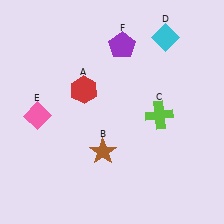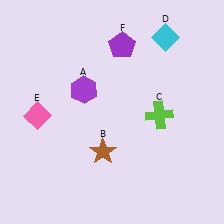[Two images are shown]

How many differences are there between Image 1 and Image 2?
There is 1 difference between the two images.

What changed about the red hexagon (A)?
In Image 1, A is red. In Image 2, it changed to purple.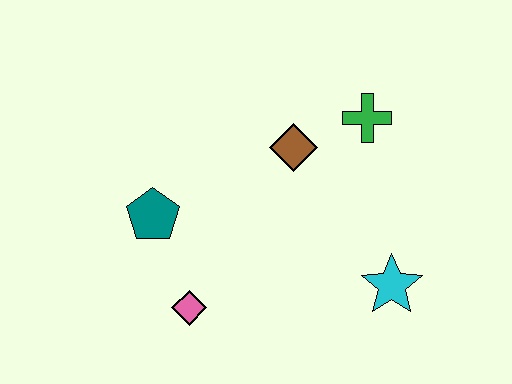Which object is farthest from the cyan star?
The teal pentagon is farthest from the cyan star.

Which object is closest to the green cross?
The brown diamond is closest to the green cross.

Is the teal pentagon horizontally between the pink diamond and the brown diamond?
No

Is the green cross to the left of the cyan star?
Yes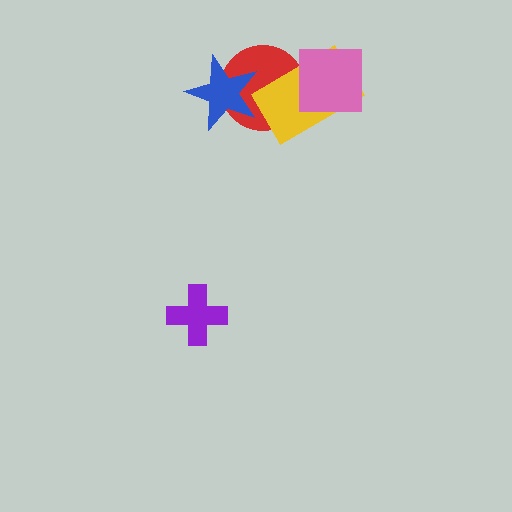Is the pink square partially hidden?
No, no other shape covers it.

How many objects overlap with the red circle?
2 objects overlap with the red circle.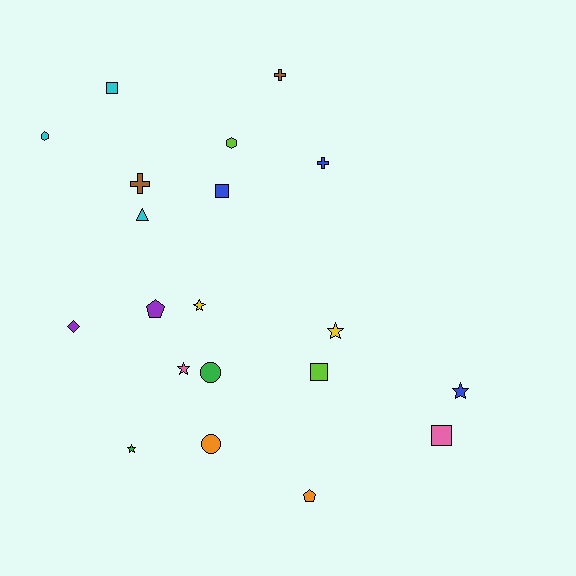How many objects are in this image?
There are 20 objects.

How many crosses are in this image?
There are 3 crosses.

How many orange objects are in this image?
There are 2 orange objects.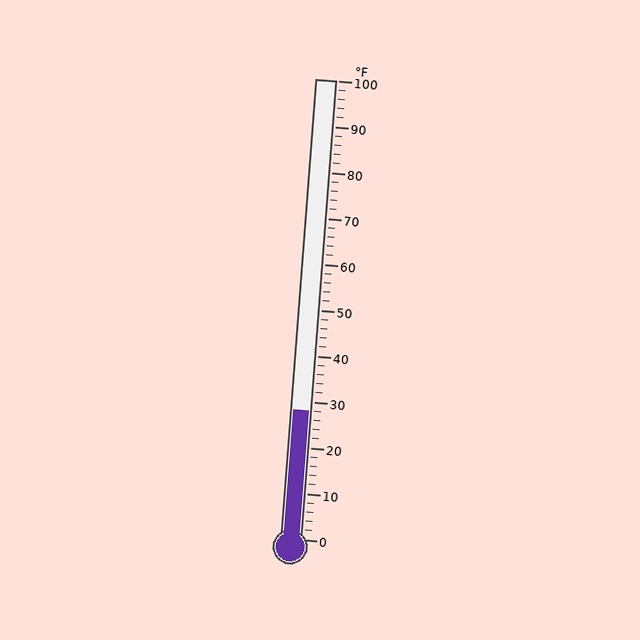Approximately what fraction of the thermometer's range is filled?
The thermometer is filled to approximately 30% of its range.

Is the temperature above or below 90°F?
The temperature is below 90°F.